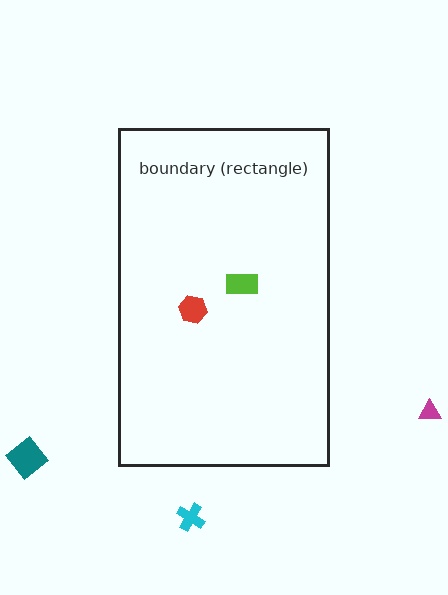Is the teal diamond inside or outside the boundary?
Outside.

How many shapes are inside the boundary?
2 inside, 3 outside.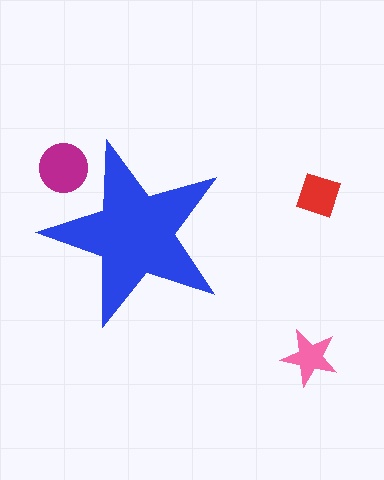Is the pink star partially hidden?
No, the pink star is fully visible.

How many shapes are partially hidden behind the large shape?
1 shape is partially hidden.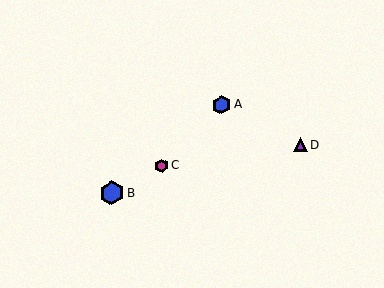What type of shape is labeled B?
Shape B is a blue hexagon.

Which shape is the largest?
The blue hexagon (labeled B) is the largest.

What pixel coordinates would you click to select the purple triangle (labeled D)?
Click at (301, 145) to select the purple triangle D.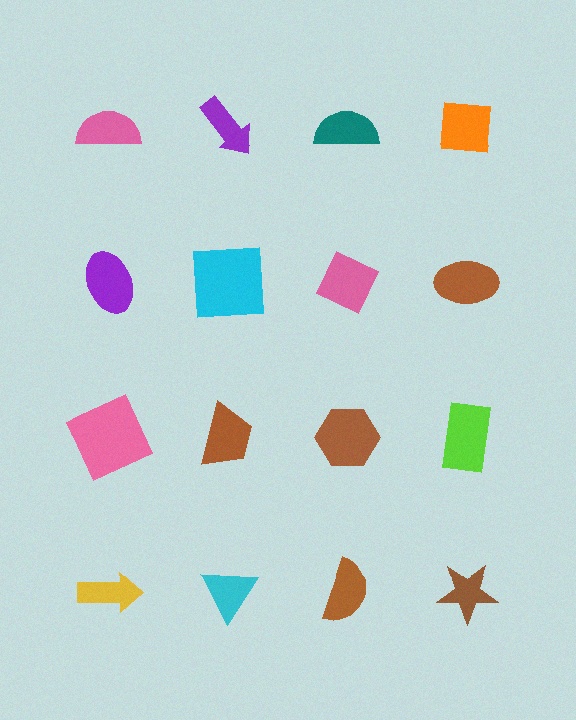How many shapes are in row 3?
4 shapes.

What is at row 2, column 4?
A brown ellipse.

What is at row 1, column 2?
A purple arrow.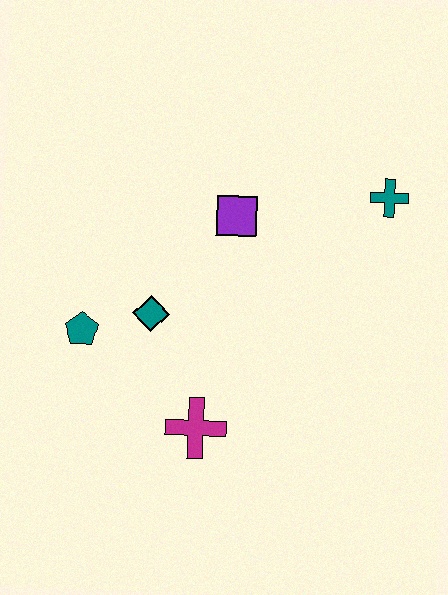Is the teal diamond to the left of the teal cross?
Yes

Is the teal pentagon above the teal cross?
No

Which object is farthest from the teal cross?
The teal pentagon is farthest from the teal cross.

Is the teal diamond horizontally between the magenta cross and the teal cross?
No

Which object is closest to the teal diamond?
The teal pentagon is closest to the teal diamond.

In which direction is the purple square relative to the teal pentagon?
The purple square is to the right of the teal pentagon.